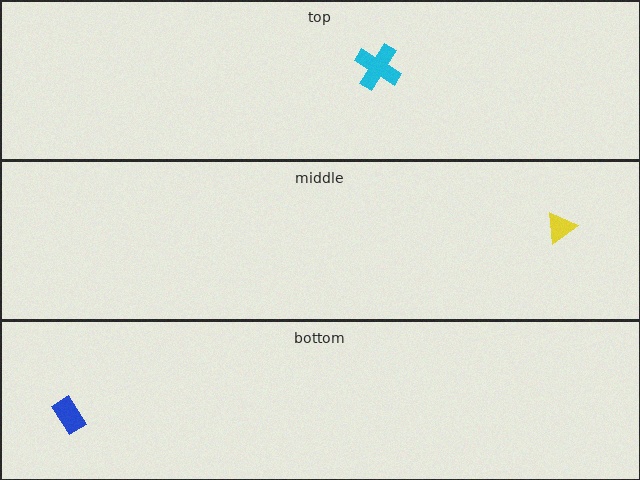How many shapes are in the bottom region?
1.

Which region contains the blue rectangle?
The bottom region.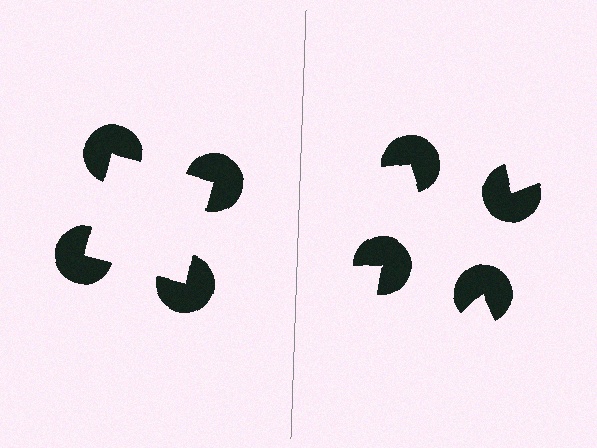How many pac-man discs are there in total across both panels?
8 — 4 on each side.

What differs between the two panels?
The pac-man discs are positioned identically on both sides; only the wedge orientations differ. On the left they align to a square; on the right they are misaligned.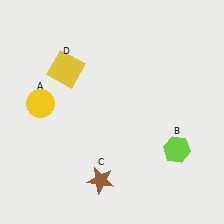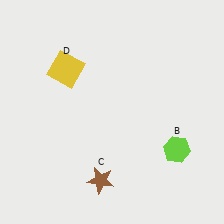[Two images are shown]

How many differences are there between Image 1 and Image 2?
There is 1 difference between the two images.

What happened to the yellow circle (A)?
The yellow circle (A) was removed in Image 2. It was in the top-left area of Image 1.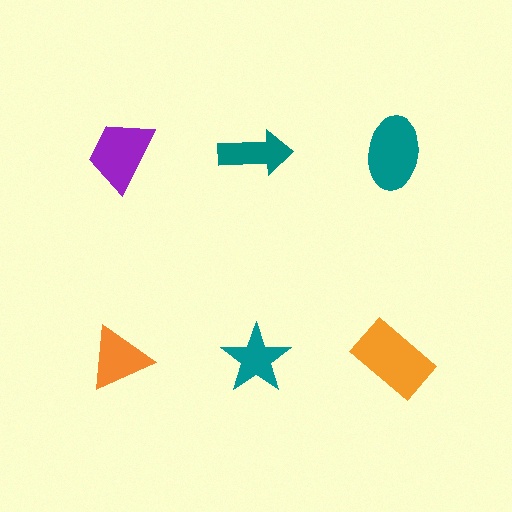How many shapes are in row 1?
3 shapes.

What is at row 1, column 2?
A teal arrow.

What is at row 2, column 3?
An orange rectangle.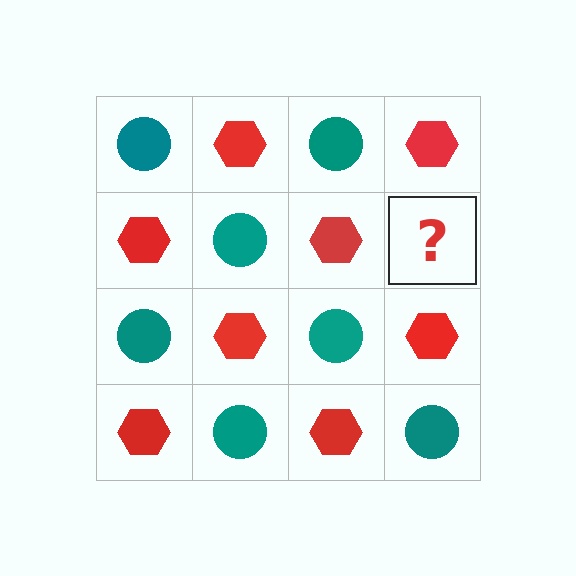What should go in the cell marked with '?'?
The missing cell should contain a teal circle.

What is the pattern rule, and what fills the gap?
The rule is that it alternates teal circle and red hexagon in a checkerboard pattern. The gap should be filled with a teal circle.